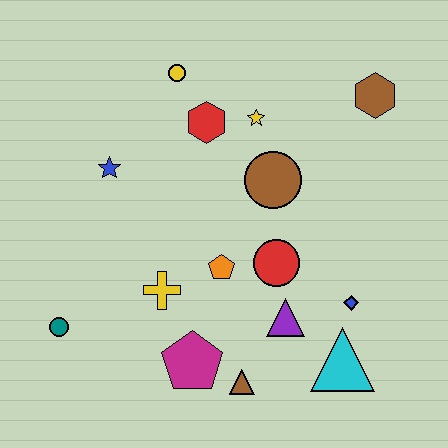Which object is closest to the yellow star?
The red hexagon is closest to the yellow star.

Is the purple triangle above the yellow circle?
No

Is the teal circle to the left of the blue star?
Yes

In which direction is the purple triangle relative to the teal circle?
The purple triangle is to the right of the teal circle.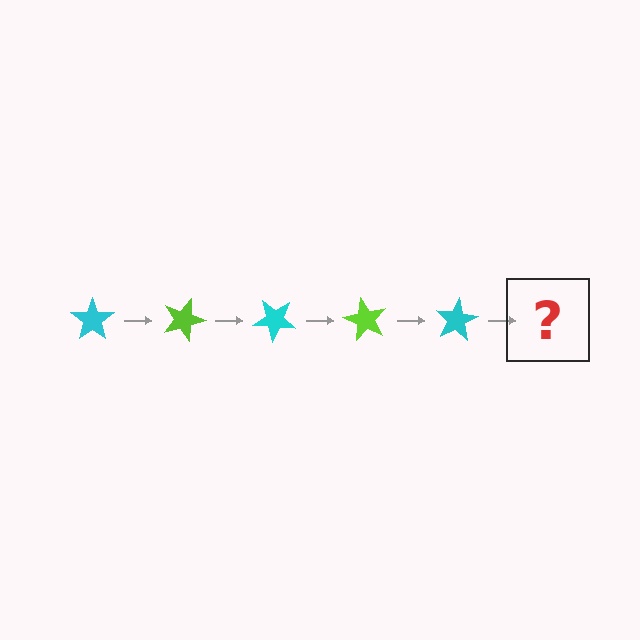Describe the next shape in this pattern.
It should be a lime star, rotated 100 degrees from the start.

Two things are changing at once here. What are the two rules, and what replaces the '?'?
The two rules are that it rotates 20 degrees each step and the color cycles through cyan and lime. The '?' should be a lime star, rotated 100 degrees from the start.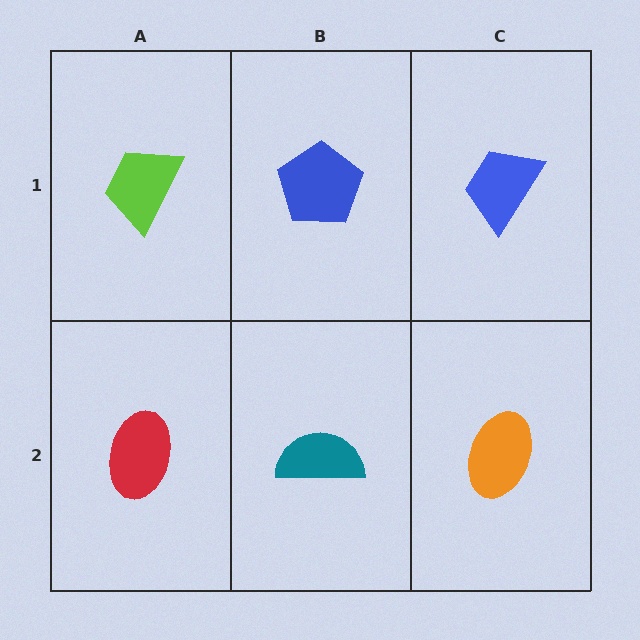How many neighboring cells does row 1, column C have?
2.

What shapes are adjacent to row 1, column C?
An orange ellipse (row 2, column C), a blue pentagon (row 1, column B).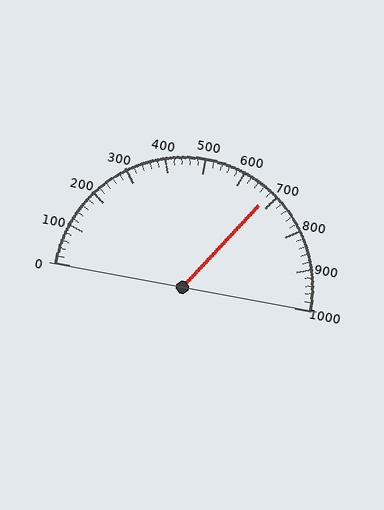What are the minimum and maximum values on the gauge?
The gauge ranges from 0 to 1000.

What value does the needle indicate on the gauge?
The needle indicates approximately 680.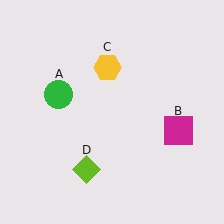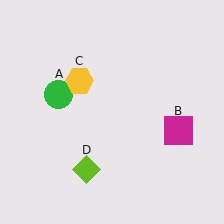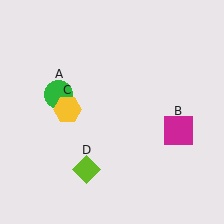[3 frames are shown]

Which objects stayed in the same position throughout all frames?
Green circle (object A) and magenta square (object B) and lime diamond (object D) remained stationary.